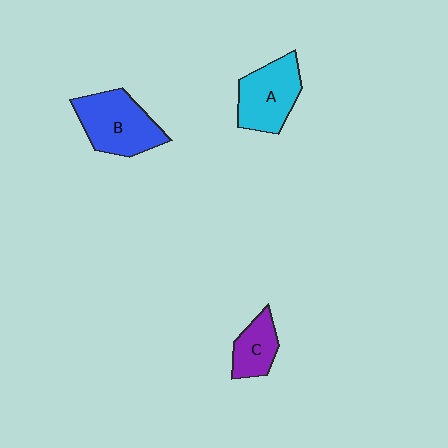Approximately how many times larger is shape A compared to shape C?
Approximately 1.6 times.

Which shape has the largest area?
Shape B (blue).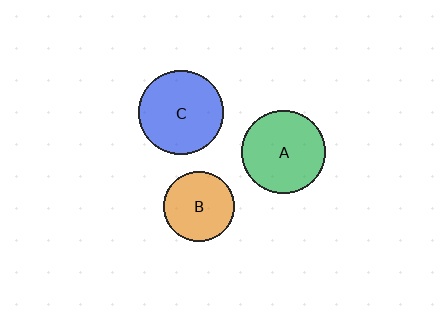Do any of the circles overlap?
No, none of the circles overlap.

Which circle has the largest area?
Circle C (blue).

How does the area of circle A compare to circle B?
Approximately 1.4 times.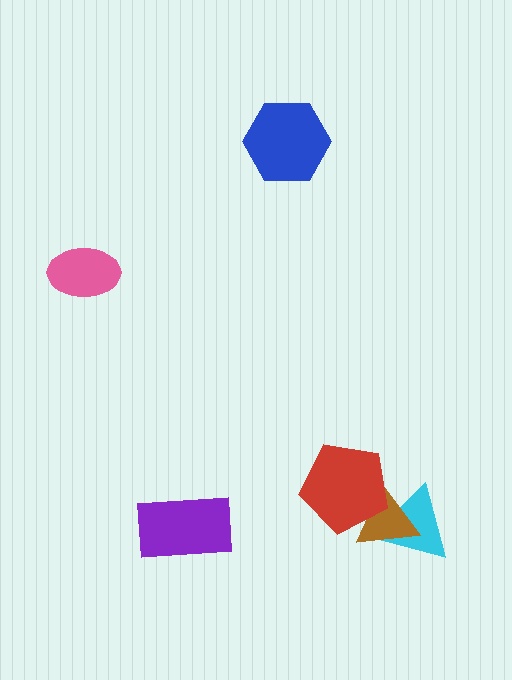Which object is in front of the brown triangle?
The red pentagon is in front of the brown triangle.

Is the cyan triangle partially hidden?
Yes, it is partially covered by another shape.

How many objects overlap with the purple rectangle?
0 objects overlap with the purple rectangle.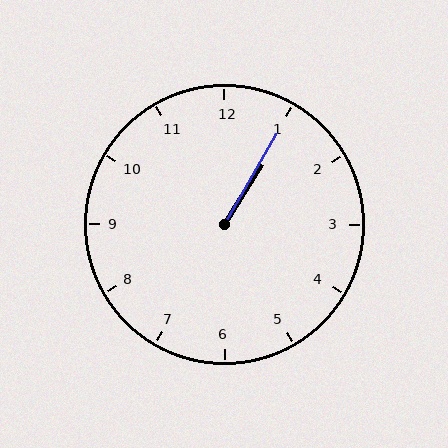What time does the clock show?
1:05.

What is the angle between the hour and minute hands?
Approximately 2 degrees.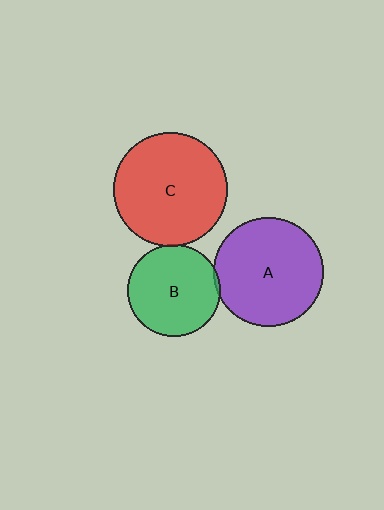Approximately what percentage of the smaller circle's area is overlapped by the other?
Approximately 5%.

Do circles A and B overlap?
Yes.